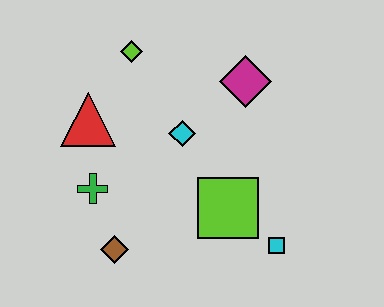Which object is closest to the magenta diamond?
The cyan diamond is closest to the magenta diamond.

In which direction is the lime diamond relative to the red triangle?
The lime diamond is above the red triangle.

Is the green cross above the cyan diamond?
No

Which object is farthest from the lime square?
The lime diamond is farthest from the lime square.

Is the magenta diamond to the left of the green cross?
No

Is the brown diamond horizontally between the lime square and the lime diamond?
No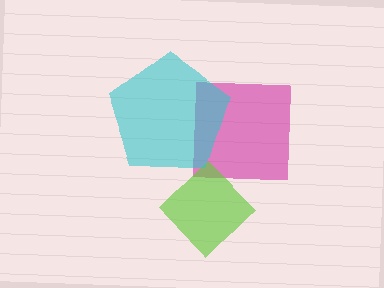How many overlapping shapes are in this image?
There are 3 overlapping shapes in the image.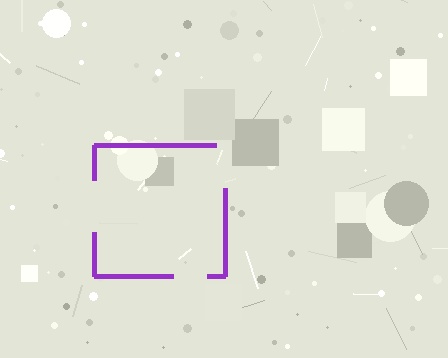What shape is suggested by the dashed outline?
The dashed outline suggests a square.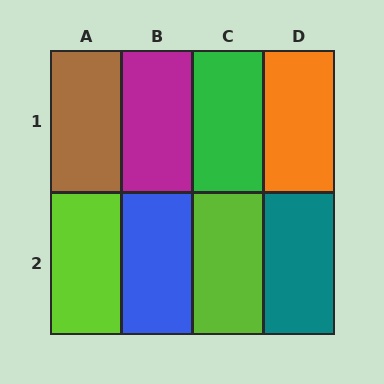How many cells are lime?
2 cells are lime.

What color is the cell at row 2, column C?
Lime.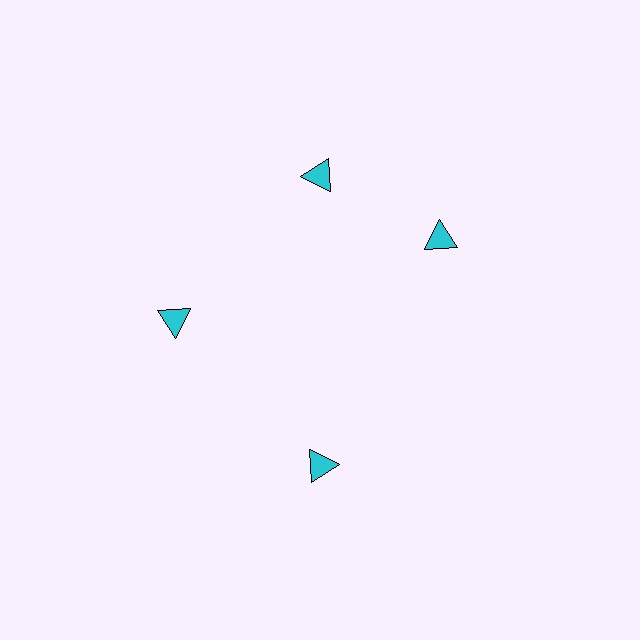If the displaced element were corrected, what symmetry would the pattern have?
It would have 4-fold rotational symmetry — the pattern would map onto itself every 90 degrees.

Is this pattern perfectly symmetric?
No. The 4 cyan triangles are arranged in a ring, but one element near the 3 o'clock position is rotated out of alignment along the ring, breaking the 4-fold rotational symmetry.